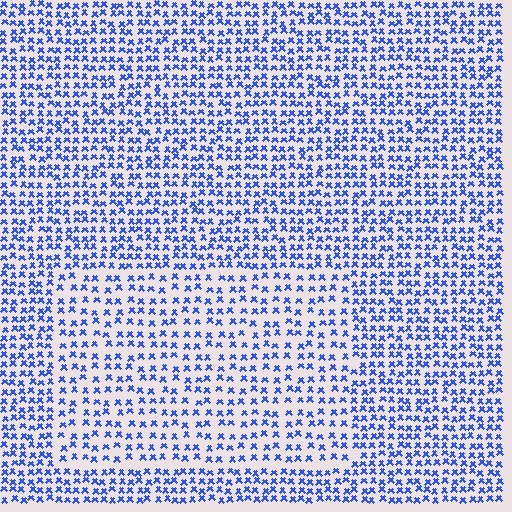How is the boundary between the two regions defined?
The boundary is defined by a change in element density (approximately 1.6x ratio). All elements are the same color, size, and shape.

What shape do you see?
I see a rectangle.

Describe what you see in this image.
The image contains small blue elements arranged at two different densities. A rectangle-shaped region is visible where the elements are less densely packed than the surrounding area.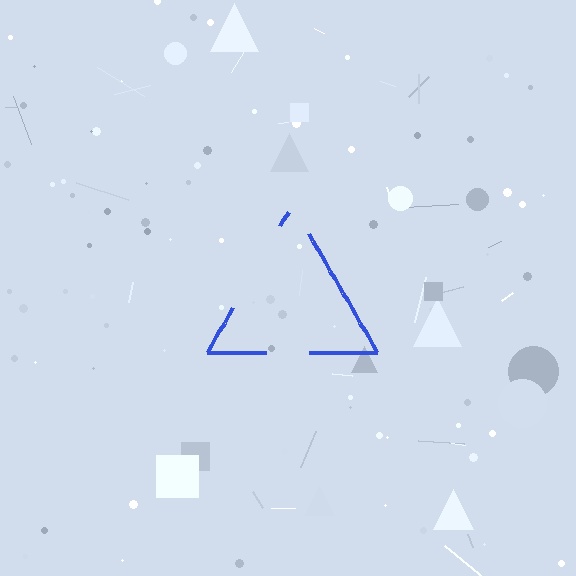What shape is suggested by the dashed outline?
The dashed outline suggests a triangle.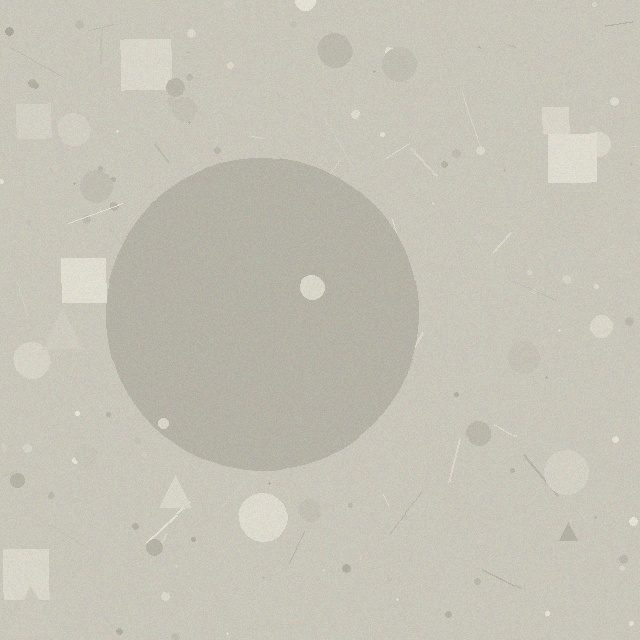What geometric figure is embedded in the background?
A circle is embedded in the background.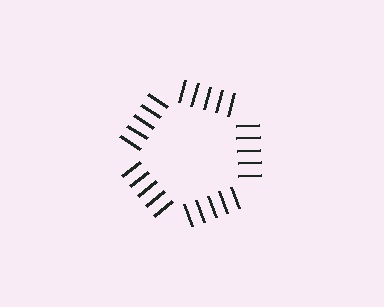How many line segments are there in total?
25 — 5 along each of the 5 edges.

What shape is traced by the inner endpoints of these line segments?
An illusory pentagon — the line segments terminate on its edges but no continuous stroke is drawn.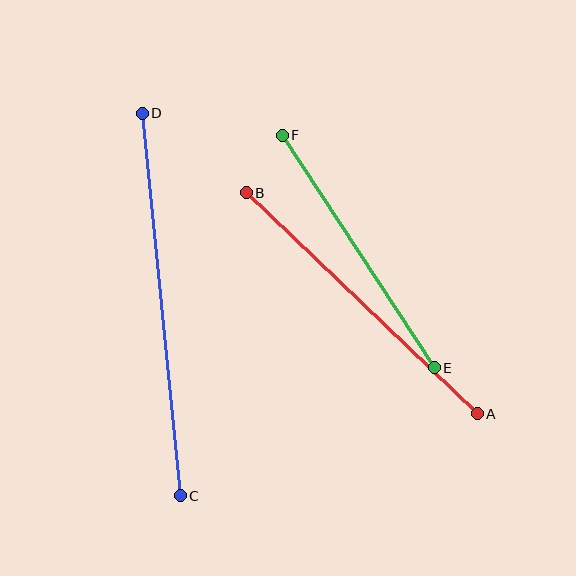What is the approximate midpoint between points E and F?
The midpoint is at approximately (358, 252) pixels.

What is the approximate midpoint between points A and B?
The midpoint is at approximately (362, 303) pixels.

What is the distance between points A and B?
The distance is approximately 320 pixels.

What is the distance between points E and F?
The distance is approximately 278 pixels.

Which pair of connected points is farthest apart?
Points C and D are farthest apart.